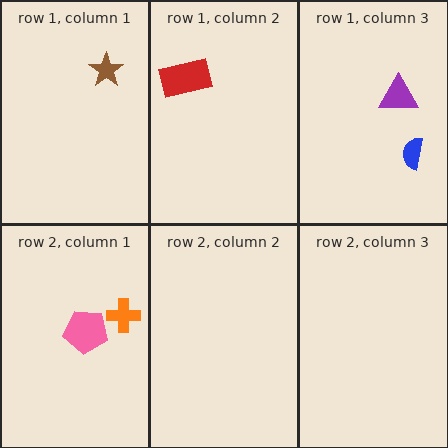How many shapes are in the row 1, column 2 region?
1.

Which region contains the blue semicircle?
The row 1, column 3 region.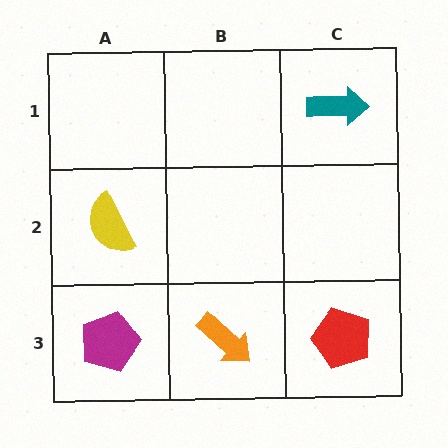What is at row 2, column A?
A yellow semicircle.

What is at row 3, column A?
A magenta pentagon.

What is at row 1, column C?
A teal arrow.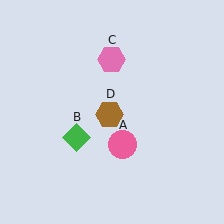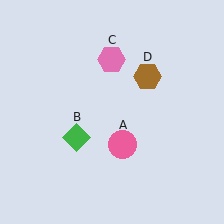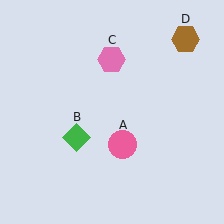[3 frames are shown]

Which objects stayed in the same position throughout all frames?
Pink circle (object A) and green diamond (object B) and pink hexagon (object C) remained stationary.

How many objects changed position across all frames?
1 object changed position: brown hexagon (object D).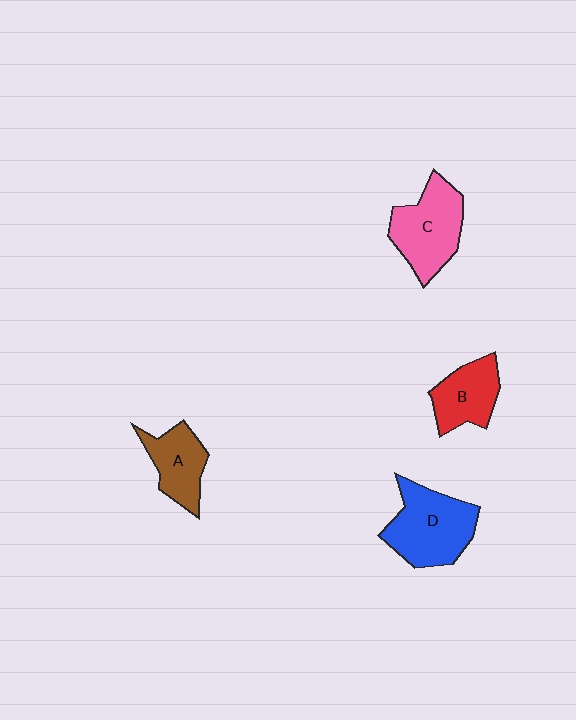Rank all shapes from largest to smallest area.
From largest to smallest: D (blue), C (pink), B (red), A (brown).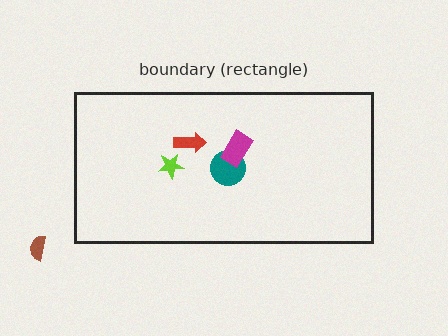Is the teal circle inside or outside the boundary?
Inside.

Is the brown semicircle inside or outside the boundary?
Outside.